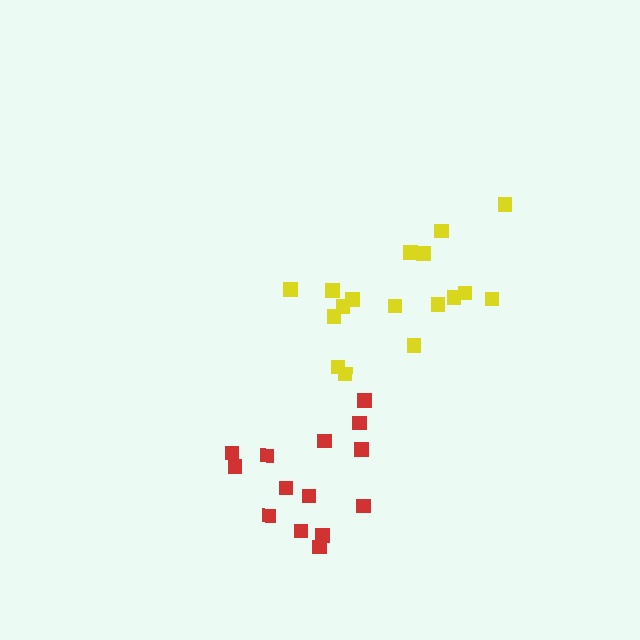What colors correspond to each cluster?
The clusters are colored: red, yellow.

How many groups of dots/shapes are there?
There are 2 groups.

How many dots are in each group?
Group 1: 14 dots, Group 2: 17 dots (31 total).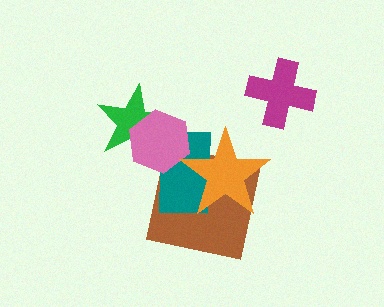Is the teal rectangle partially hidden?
Yes, it is partially covered by another shape.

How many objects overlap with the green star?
2 objects overlap with the green star.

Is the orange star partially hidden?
No, no other shape covers it.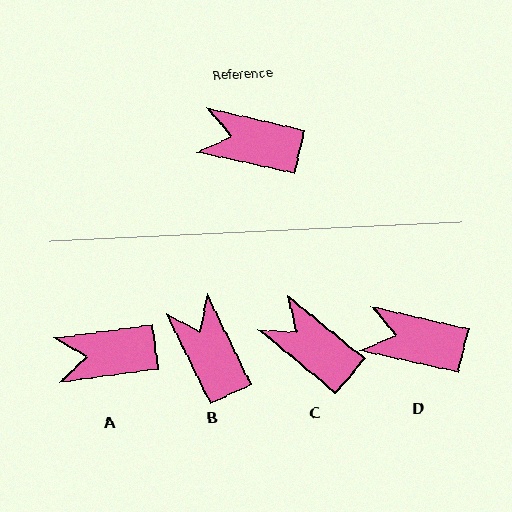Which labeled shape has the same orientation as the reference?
D.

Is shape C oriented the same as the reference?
No, it is off by about 27 degrees.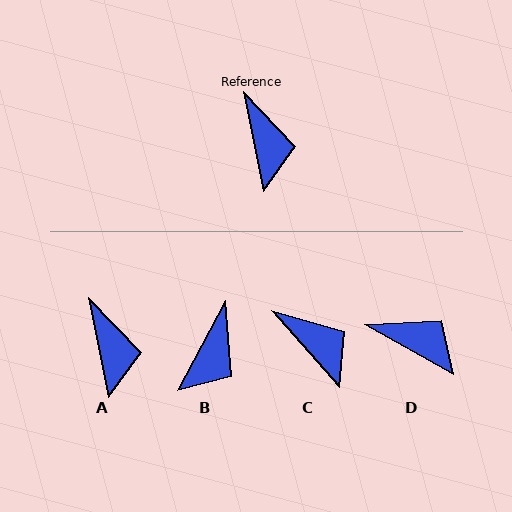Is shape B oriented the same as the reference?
No, it is off by about 39 degrees.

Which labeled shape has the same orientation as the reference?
A.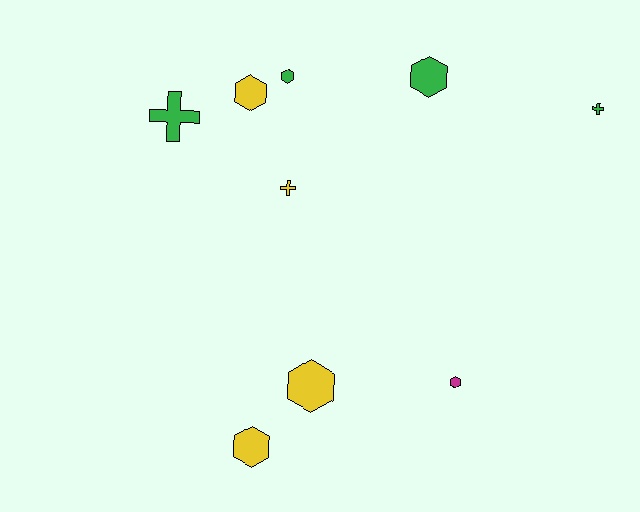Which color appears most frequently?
Green, with 4 objects.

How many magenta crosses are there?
There are no magenta crosses.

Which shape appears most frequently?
Hexagon, with 6 objects.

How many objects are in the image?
There are 9 objects.